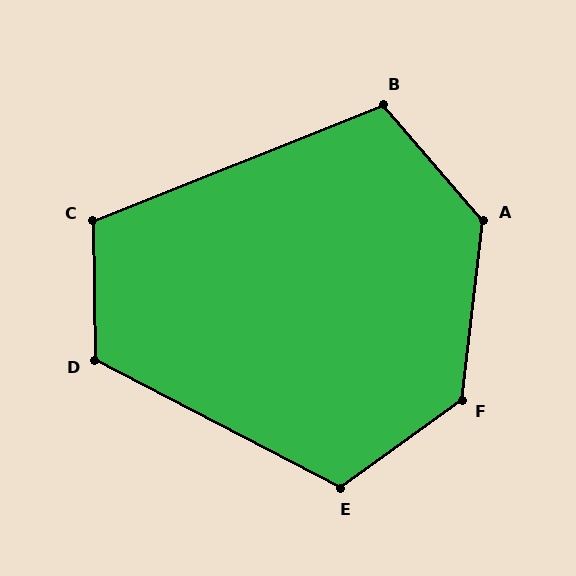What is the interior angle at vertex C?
Approximately 111 degrees (obtuse).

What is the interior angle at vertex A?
Approximately 132 degrees (obtuse).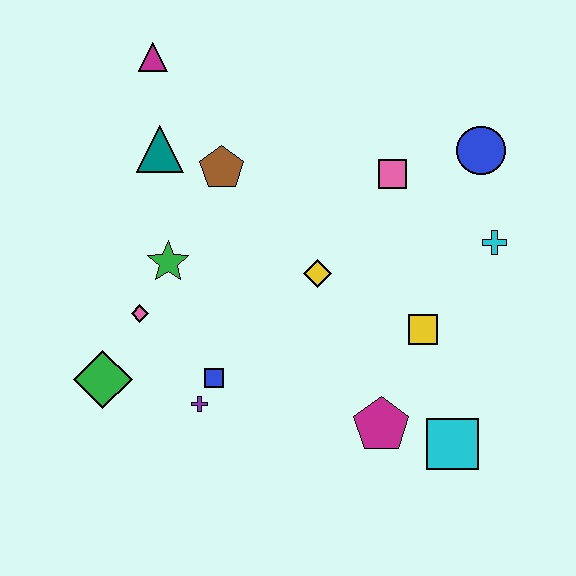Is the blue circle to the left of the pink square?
No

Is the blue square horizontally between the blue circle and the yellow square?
No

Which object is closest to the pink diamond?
The green star is closest to the pink diamond.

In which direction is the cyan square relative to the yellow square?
The cyan square is below the yellow square.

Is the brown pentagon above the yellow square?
Yes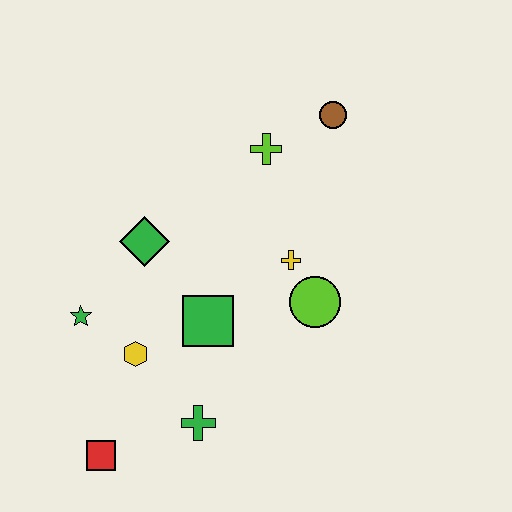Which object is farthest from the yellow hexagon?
The brown circle is farthest from the yellow hexagon.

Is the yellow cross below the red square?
No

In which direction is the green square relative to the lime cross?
The green square is below the lime cross.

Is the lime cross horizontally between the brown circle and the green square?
Yes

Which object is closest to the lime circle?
The yellow cross is closest to the lime circle.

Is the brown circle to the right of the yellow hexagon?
Yes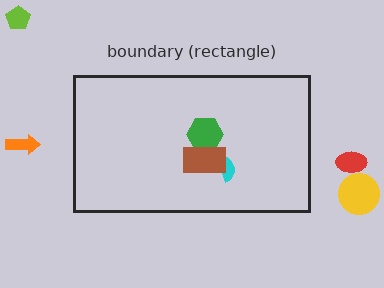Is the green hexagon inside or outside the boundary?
Inside.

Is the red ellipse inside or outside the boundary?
Outside.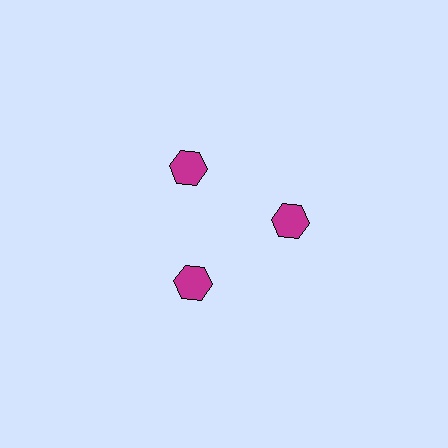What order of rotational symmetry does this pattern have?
This pattern has 3-fold rotational symmetry.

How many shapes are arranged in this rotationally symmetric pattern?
There are 3 shapes, arranged in 3 groups of 1.